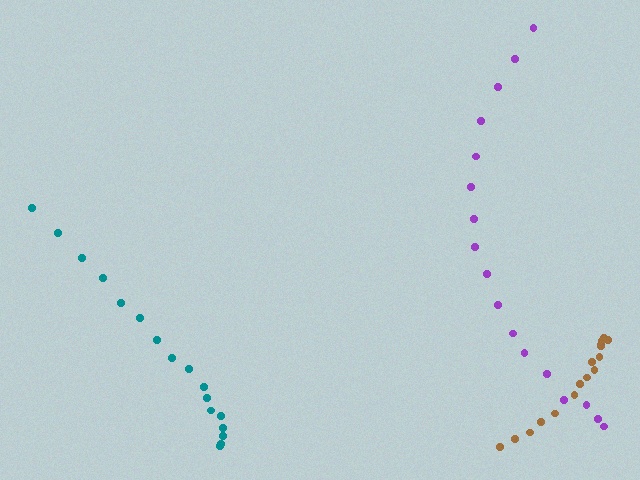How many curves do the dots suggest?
There are 3 distinct paths.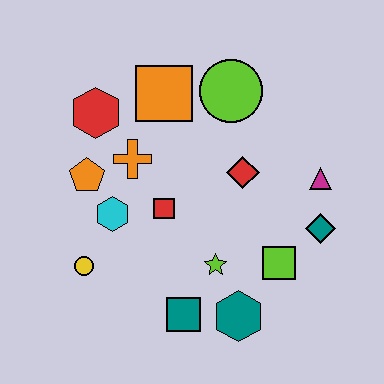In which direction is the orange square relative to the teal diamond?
The orange square is to the left of the teal diamond.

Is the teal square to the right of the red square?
Yes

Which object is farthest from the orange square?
The teal hexagon is farthest from the orange square.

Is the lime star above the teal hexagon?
Yes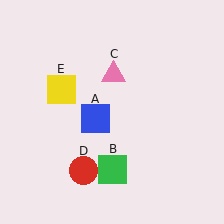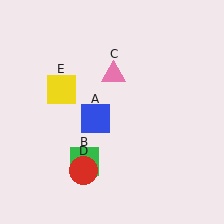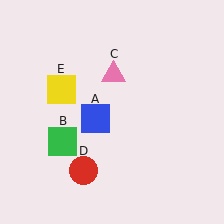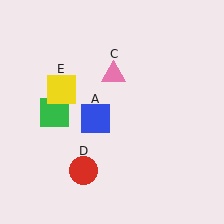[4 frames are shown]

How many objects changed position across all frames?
1 object changed position: green square (object B).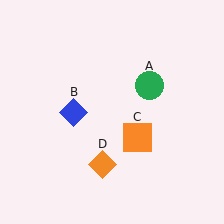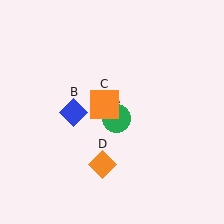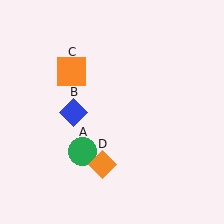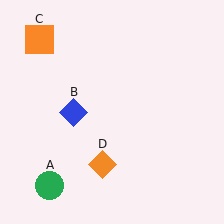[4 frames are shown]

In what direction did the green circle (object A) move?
The green circle (object A) moved down and to the left.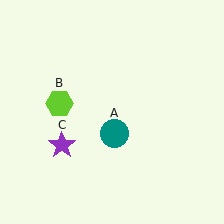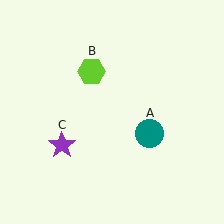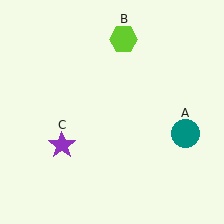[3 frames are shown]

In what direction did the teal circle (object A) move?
The teal circle (object A) moved right.